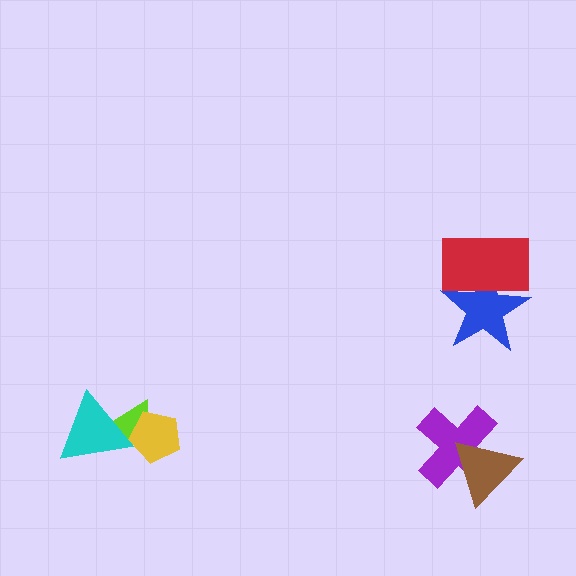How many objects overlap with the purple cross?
1 object overlaps with the purple cross.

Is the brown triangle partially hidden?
No, no other shape covers it.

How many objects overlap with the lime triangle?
2 objects overlap with the lime triangle.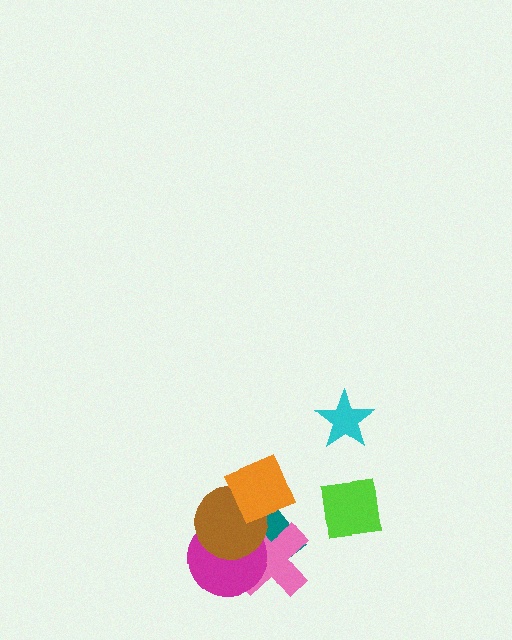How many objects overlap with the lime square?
0 objects overlap with the lime square.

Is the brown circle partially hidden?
Yes, it is partially covered by another shape.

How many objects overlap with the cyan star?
0 objects overlap with the cyan star.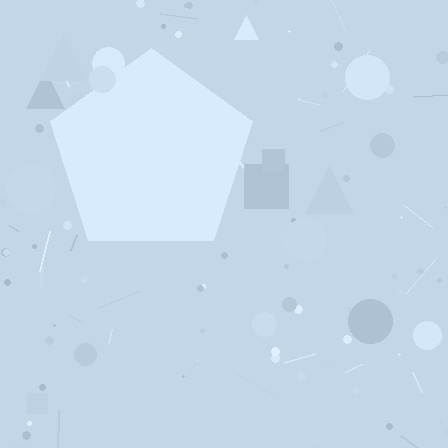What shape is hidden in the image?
A pentagon is hidden in the image.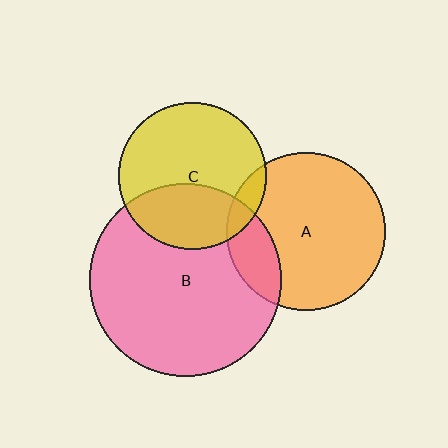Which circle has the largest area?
Circle B (pink).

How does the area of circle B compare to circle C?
Approximately 1.7 times.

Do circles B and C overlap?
Yes.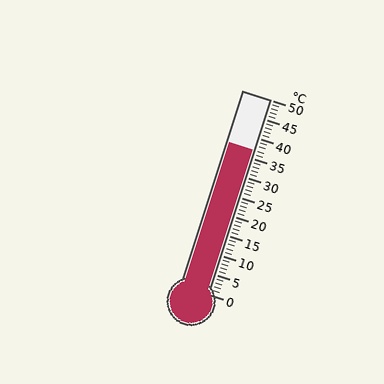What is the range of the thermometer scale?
The thermometer scale ranges from 0°C to 50°C.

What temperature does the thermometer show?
The thermometer shows approximately 37°C.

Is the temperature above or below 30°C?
The temperature is above 30°C.